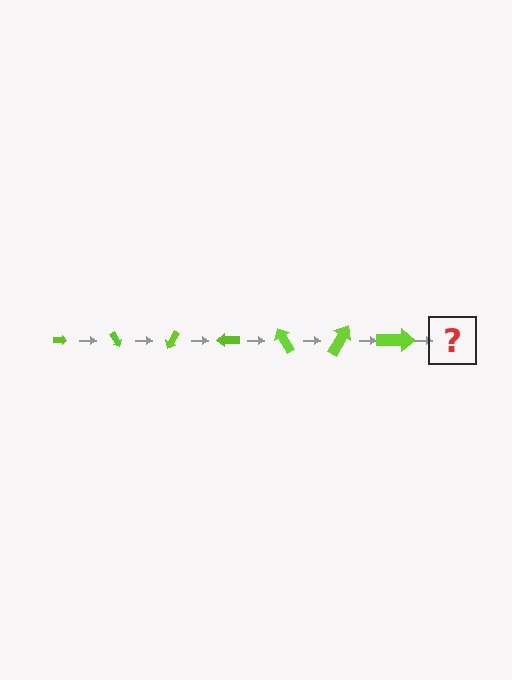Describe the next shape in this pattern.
It should be an arrow, larger than the previous one and rotated 420 degrees from the start.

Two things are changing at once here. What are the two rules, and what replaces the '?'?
The two rules are that the arrow grows larger each step and it rotates 60 degrees each step. The '?' should be an arrow, larger than the previous one and rotated 420 degrees from the start.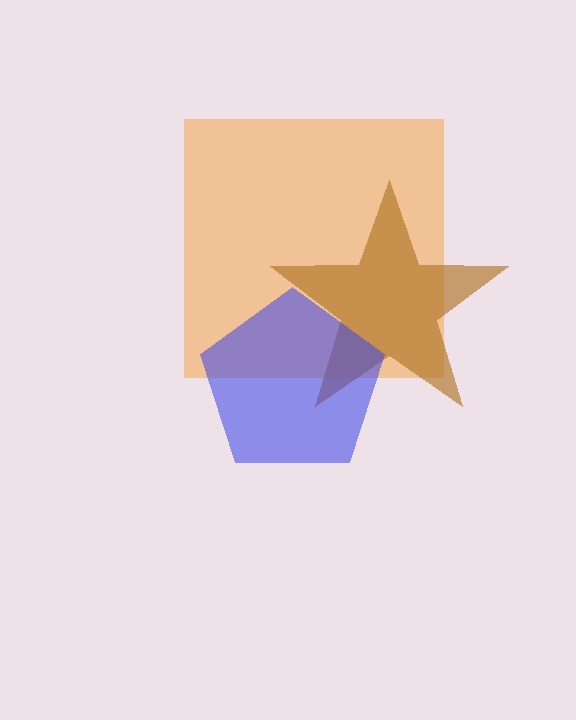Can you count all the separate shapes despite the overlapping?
Yes, there are 3 separate shapes.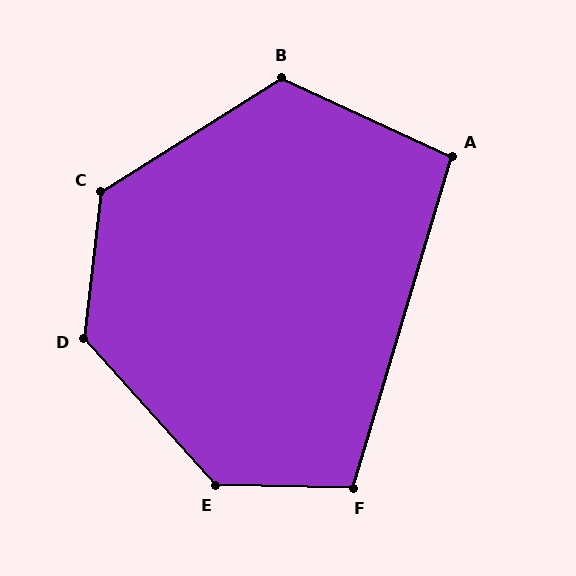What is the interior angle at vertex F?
Approximately 106 degrees (obtuse).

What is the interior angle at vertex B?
Approximately 123 degrees (obtuse).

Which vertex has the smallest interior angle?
A, at approximately 98 degrees.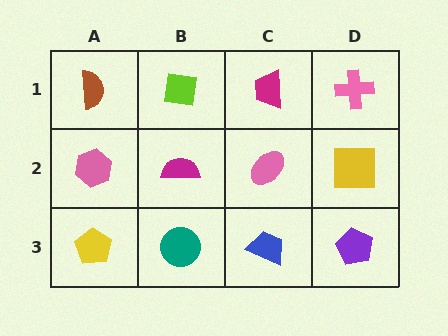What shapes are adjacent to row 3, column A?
A pink hexagon (row 2, column A), a teal circle (row 3, column B).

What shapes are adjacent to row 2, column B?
A lime square (row 1, column B), a teal circle (row 3, column B), a pink hexagon (row 2, column A), a pink ellipse (row 2, column C).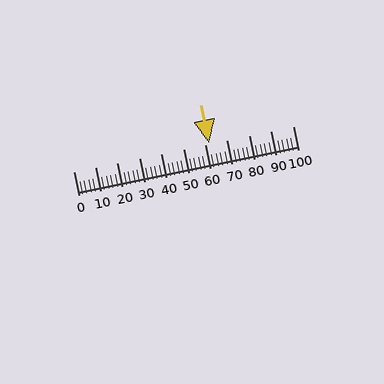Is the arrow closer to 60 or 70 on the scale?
The arrow is closer to 60.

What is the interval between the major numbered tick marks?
The major tick marks are spaced 10 units apart.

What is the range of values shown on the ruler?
The ruler shows values from 0 to 100.